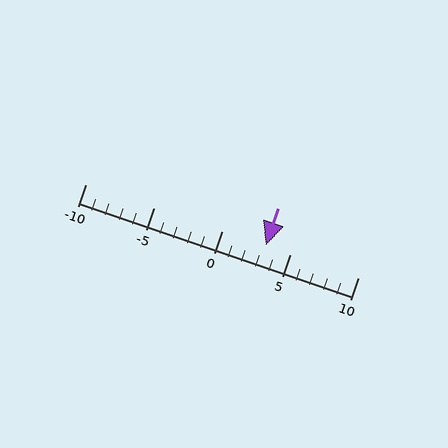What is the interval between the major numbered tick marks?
The major tick marks are spaced 5 units apart.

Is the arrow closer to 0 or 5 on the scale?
The arrow is closer to 5.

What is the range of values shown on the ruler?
The ruler shows values from -10 to 10.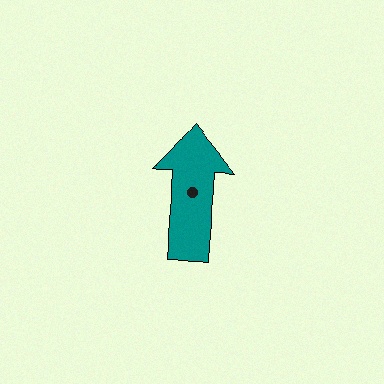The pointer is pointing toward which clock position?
Roughly 12 o'clock.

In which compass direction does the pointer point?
North.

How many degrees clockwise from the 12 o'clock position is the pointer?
Approximately 1 degrees.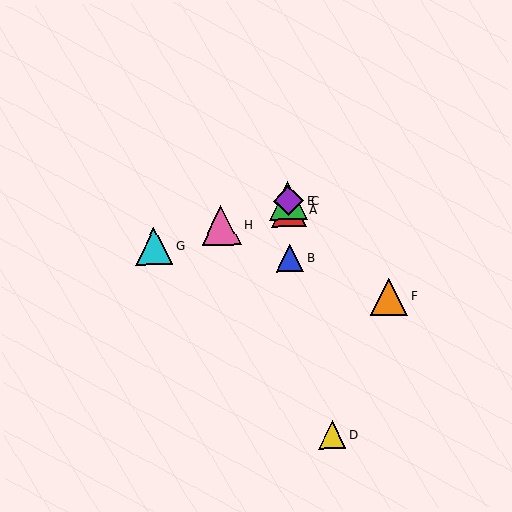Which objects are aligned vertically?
Objects A, B, C, E are aligned vertically.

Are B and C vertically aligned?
Yes, both are at x≈290.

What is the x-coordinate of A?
Object A is at x≈289.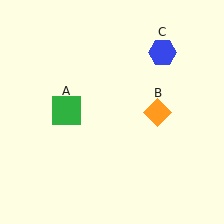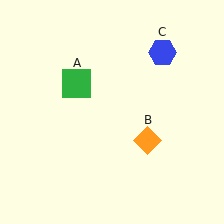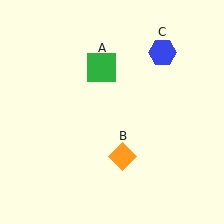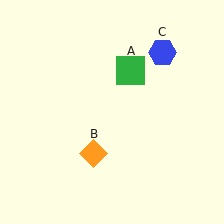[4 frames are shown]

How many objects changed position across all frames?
2 objects changed position: green square (object A), orange diamond (object B).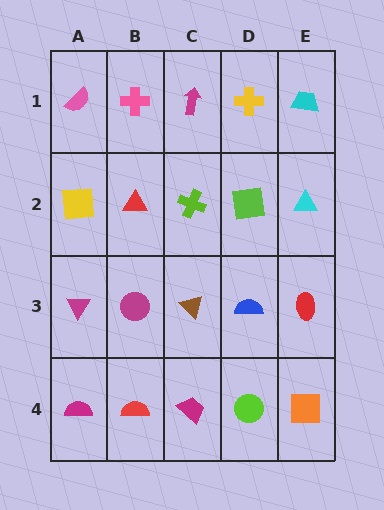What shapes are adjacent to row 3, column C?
A lime cross (row 2, column C), a magenta trapezoid (row 4, column C), a magenta circle (row 3, column B), a blue semicircle (row 3, column D).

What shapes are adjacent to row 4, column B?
A magenta circle (row 3, column B), a magenta semicircle (row 4, column A), a magenta trapezoid (row 4, column C).